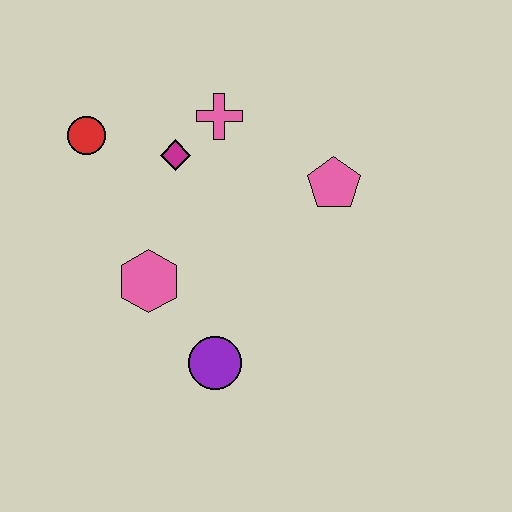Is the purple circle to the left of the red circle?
No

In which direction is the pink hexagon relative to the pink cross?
The pink hexagon is below the pink cross.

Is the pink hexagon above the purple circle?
Yes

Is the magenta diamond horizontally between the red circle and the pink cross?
Yes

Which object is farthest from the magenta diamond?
The purple circle is farthest from the magenta diamond.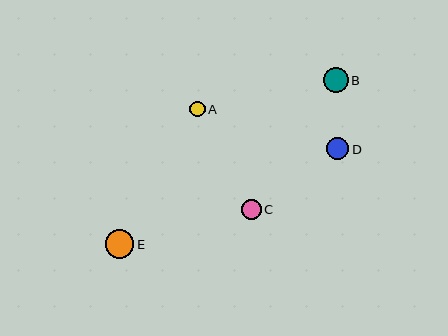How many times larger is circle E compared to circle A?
Circle E is approximately 1.8 times the size of circle A.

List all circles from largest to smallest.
From largest to smallest: E, B, D, C, A.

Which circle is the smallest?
Circle A is the smallest with a size of approximately 15 pixels.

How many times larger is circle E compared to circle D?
Circle E is approximately 1.3 times the size of circle D.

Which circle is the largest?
Circle E is the largest with a size of approximately 28 pixels.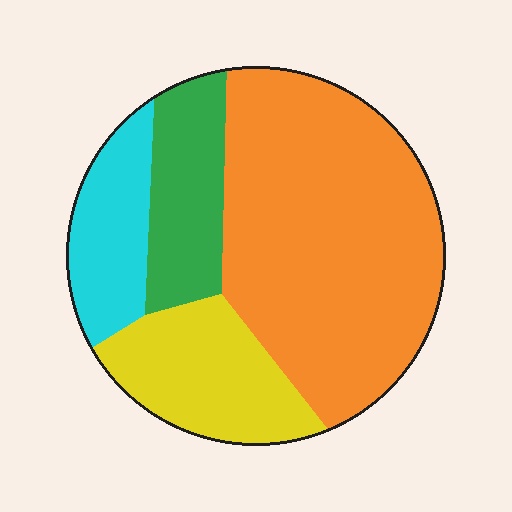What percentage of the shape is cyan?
Cyan takes up about one eighth (1/8) of the shape.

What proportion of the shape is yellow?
Yellow takes up about one fifth (1/5) of the shape.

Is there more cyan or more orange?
Orange.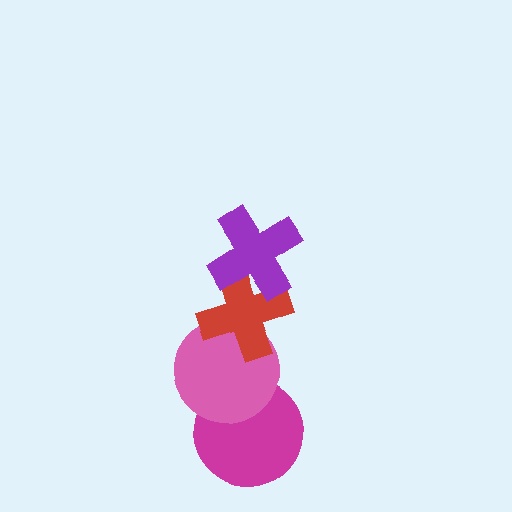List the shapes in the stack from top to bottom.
From top to bottom: the purple cross, the red cross, the pink circle, the magenta circle.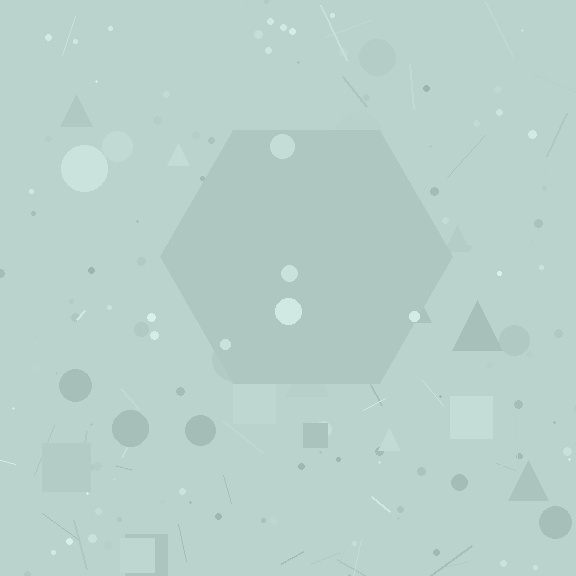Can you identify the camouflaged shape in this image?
The camouflaged shape is a hexagon.